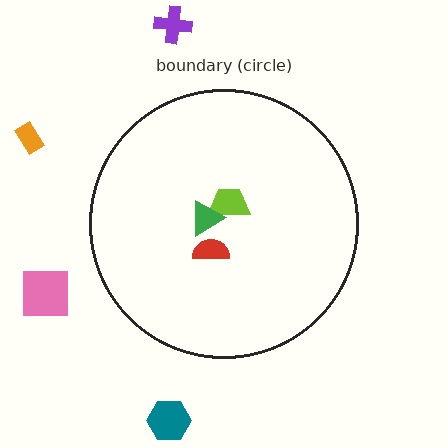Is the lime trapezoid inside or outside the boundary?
Inside.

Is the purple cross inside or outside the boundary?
Outside.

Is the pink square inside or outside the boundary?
Outside.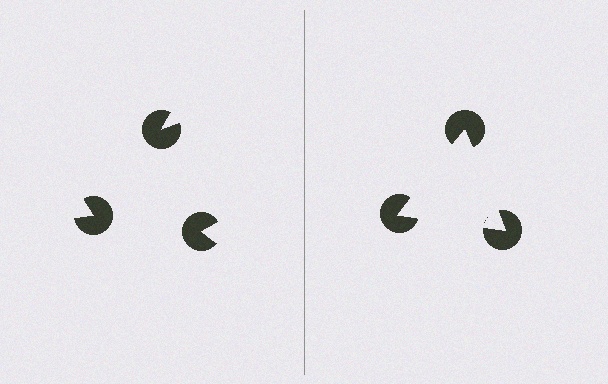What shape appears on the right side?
An illusory triangle.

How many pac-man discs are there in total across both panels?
6 — 3 on each side.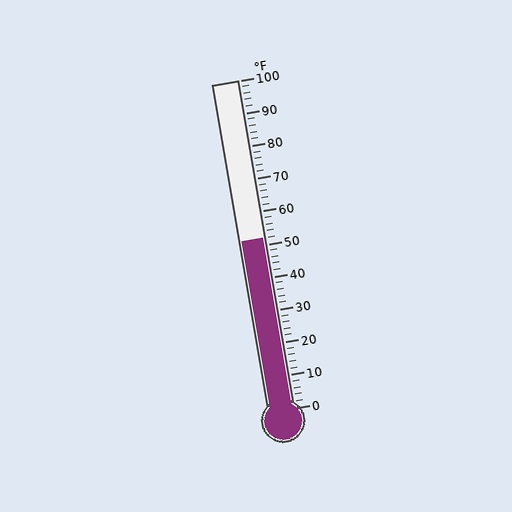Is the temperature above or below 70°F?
The temperature is below 70°F.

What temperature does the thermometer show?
The thermometer shows approximately 52°F.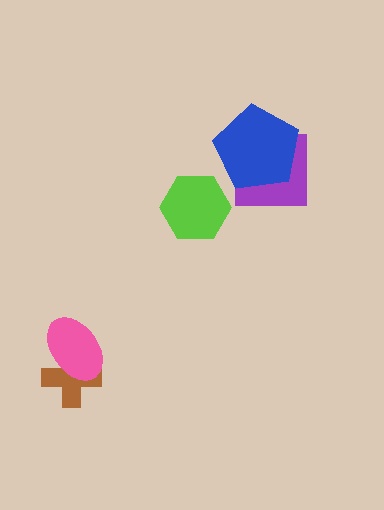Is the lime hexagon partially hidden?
No, no other shape covers it.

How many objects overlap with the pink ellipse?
1 object overlaps with the pink ellipse.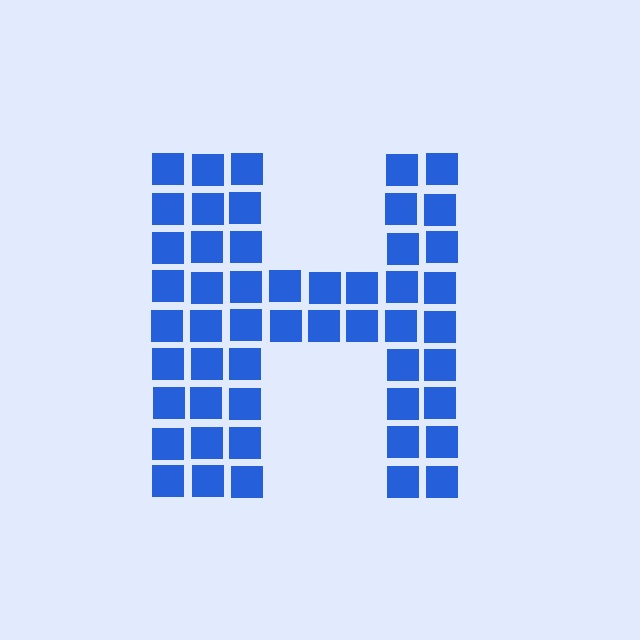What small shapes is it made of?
It is made of small squares.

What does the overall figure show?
The overall figure shows the letter H.